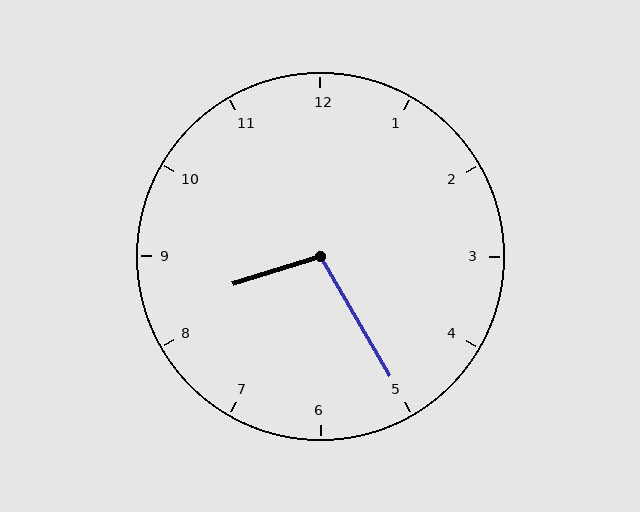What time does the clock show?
8:25.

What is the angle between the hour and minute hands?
Approximately 102 degrees.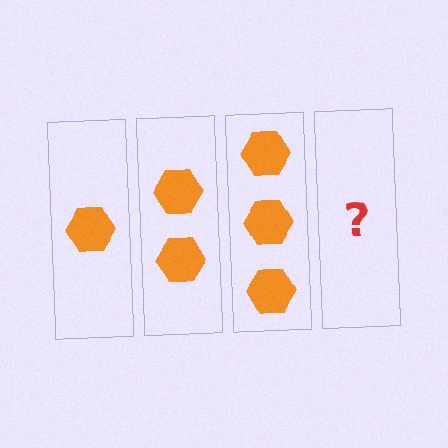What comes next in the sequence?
The next element should be 4 hexagons.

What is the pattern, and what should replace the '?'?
The pattern is that each step adds one more hexagon. The '?' should be 4 hexagons.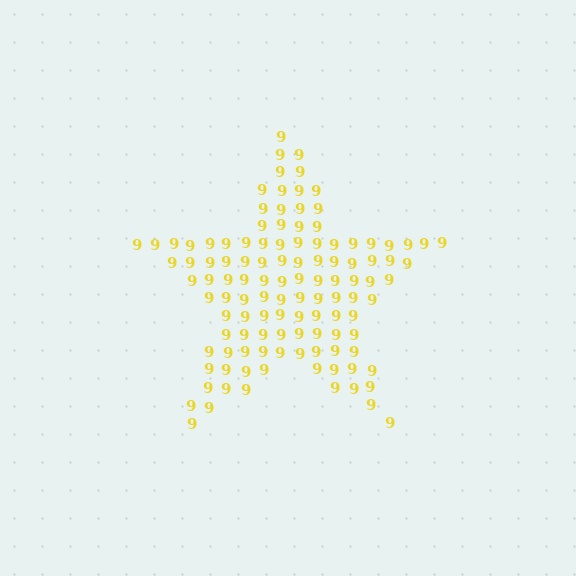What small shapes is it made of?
It is made of small digit 9's.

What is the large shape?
The large shape is a star.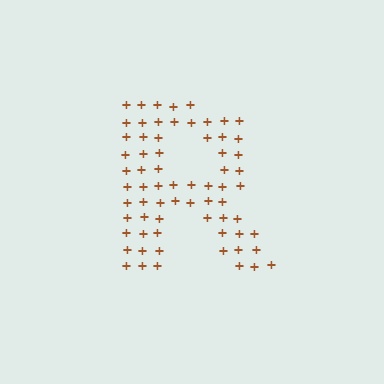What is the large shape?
The large shape is the letter R.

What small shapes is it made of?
It is made of small plus signs.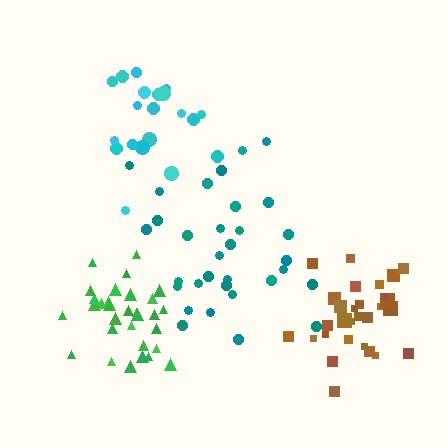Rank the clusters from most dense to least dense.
green, brown, cyan, teal.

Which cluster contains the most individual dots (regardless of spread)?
Teal (32).